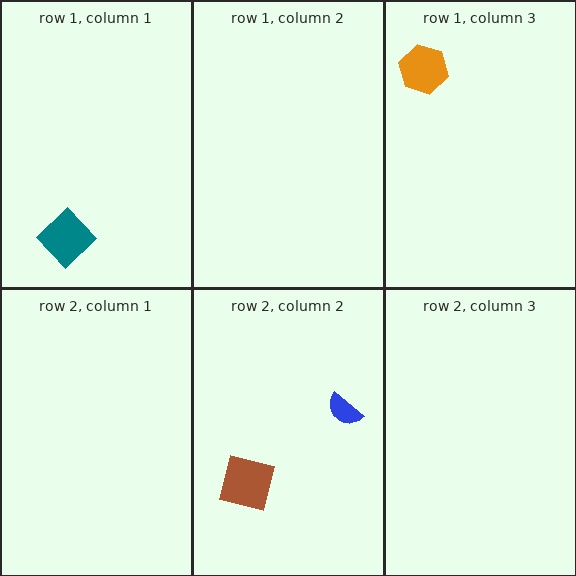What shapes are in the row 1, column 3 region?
The orange hexagon.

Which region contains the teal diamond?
The row 1, column 1 region.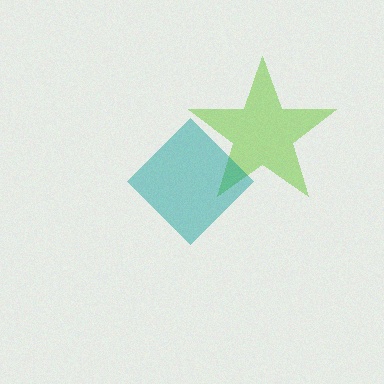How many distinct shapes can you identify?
There are 2 distinct shapes: a lime star, a teal diamond.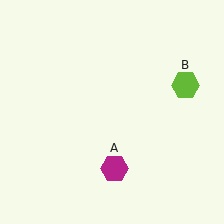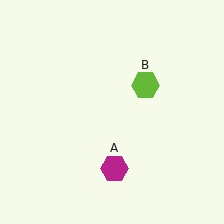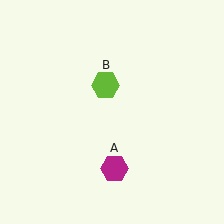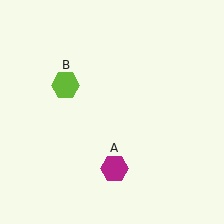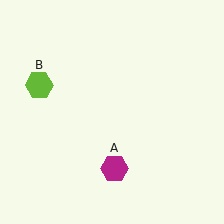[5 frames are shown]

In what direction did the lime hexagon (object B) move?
The lime hexagon (object B) moved left.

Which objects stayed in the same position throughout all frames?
Magenta hexagon (object A) remained stationary.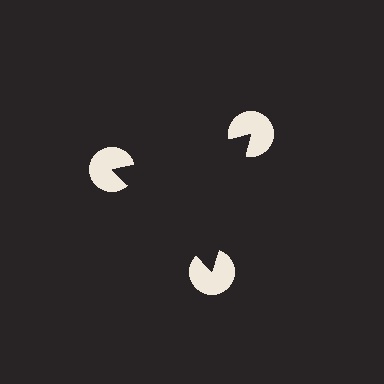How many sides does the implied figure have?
3 sides.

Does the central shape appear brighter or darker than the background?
It typically appears slightly darker than the background, even though no actual brightness change is drawn.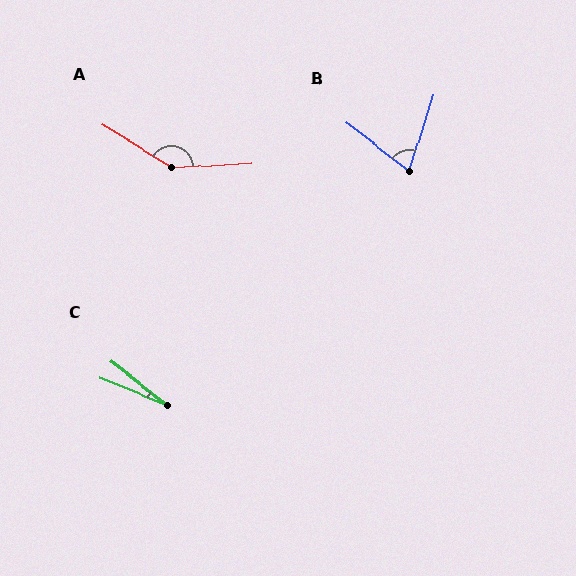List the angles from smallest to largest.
C (16°), B (71°), A (145°).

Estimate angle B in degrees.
Approximately 71 degrees.